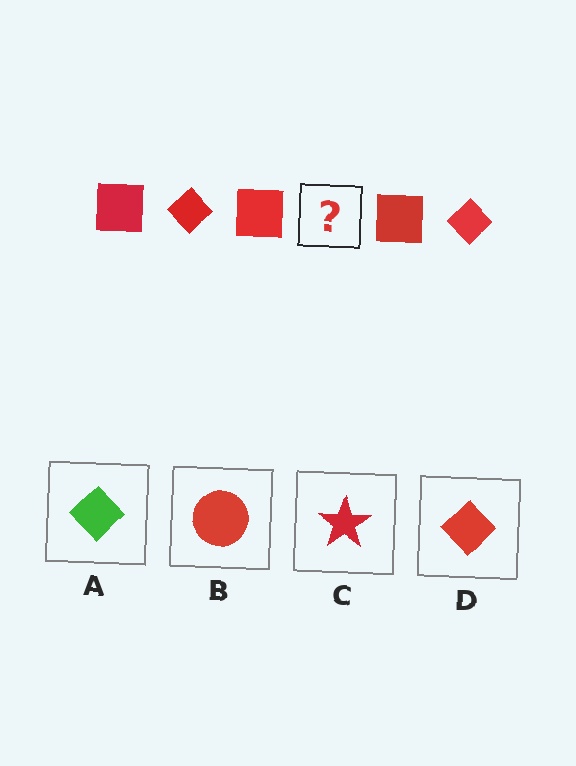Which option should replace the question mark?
Option D.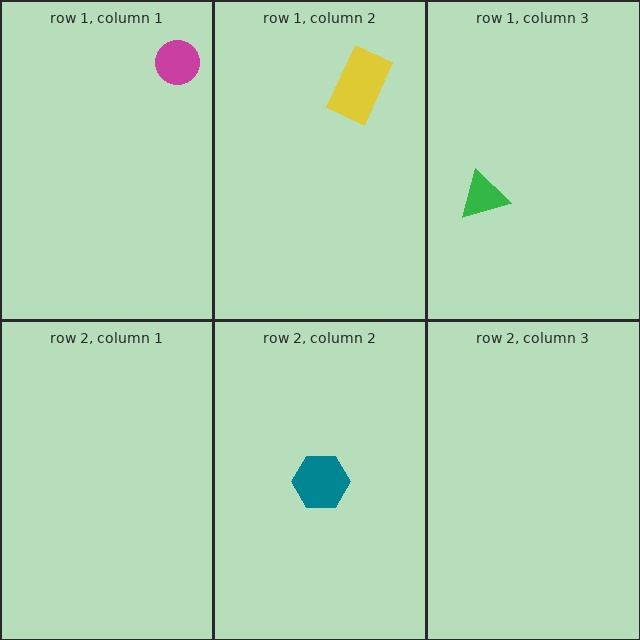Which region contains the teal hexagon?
The row 2, column 2 region.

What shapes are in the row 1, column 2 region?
The yellow rectangle.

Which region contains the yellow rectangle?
The row 1, column 2 region.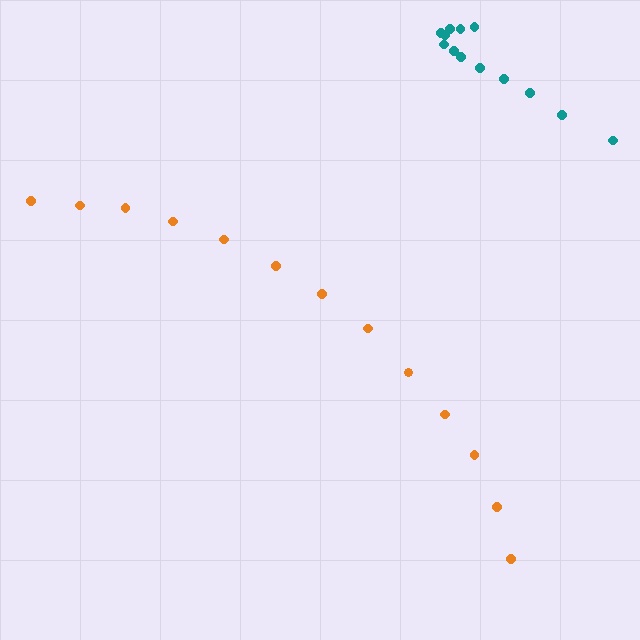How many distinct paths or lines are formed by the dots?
There are 2 distinct paths.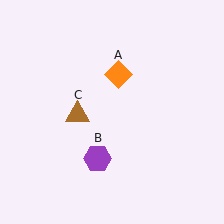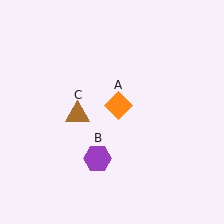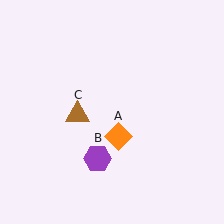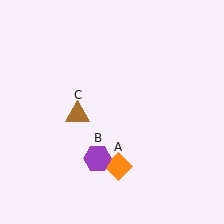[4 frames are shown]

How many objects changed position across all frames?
1 object changed position: orange diamond (object A).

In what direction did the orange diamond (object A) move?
The orange diamond (object A) moved down.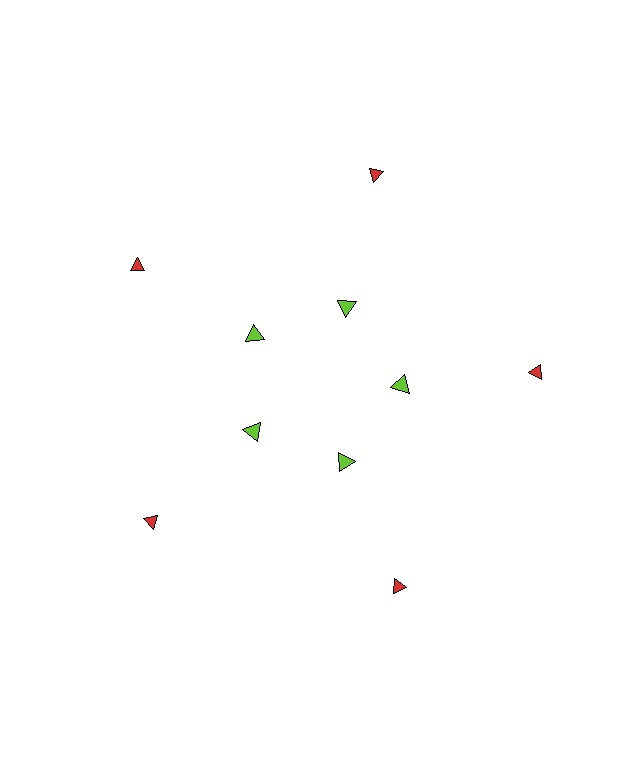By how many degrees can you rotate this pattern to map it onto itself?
The pattern maps onto itself every 72 degrees of rotation.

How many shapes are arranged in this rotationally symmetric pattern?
There are 10 shapes, arranged in 5 groups of 2.